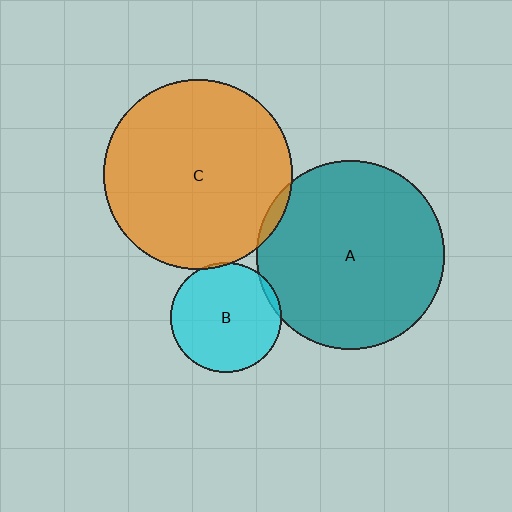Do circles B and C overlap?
Yes.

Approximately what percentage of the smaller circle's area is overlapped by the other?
Approximately 5%.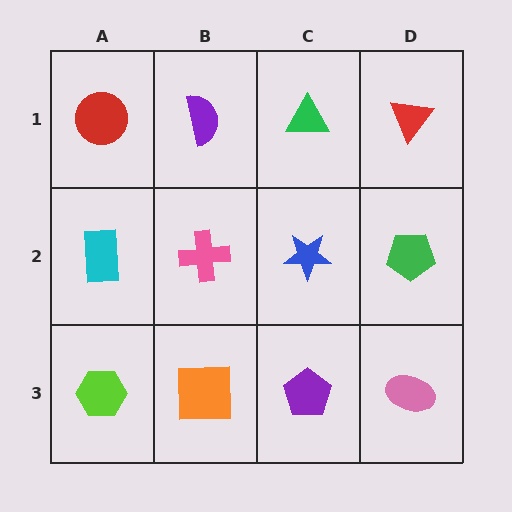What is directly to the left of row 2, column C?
A pink cross.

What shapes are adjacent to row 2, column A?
A red circle (row 1, column A), a lime hexagon (row 3, column A), a pink cross (row 2, column B).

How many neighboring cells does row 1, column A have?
2.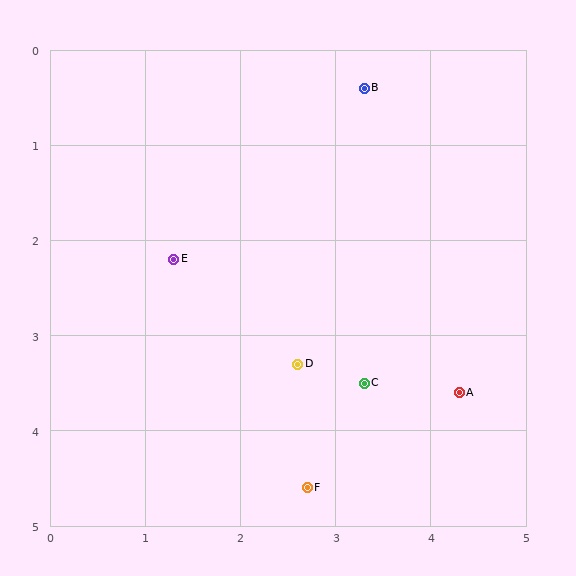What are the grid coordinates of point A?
Point A is at approximately (4.3, 3.6).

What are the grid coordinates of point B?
Point B is at approximately (3.3, 0.4).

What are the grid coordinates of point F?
Point F is at approximately (2.7, 4.6).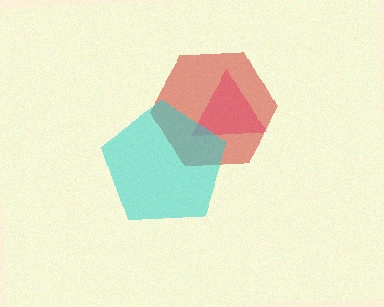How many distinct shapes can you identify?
There are 3 distinct shapes: a pink triangle, a red hexagon, a cyan pentagon.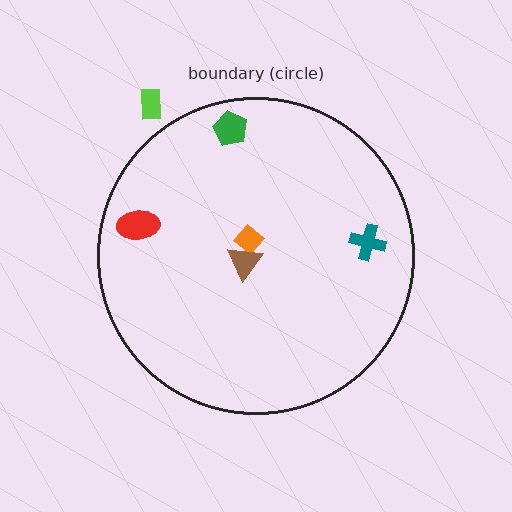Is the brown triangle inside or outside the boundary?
Inside.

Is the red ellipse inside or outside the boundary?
Inside.